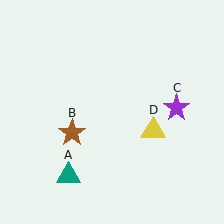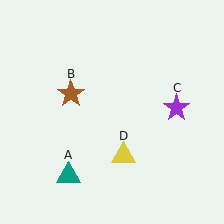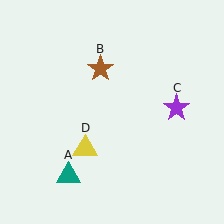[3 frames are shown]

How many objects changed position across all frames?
2 objects changed position: brown star (object B), yellow triangle (object D).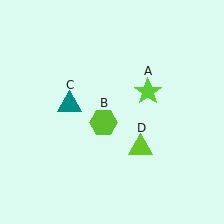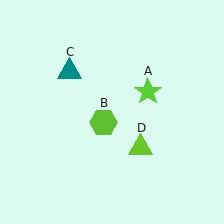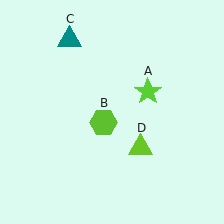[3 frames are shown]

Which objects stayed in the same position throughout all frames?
Lime star (object A) and lime hexagon (object B) and lime triangle (object D) remained stationary.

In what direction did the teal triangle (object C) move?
The teal triangle (object C) moved up.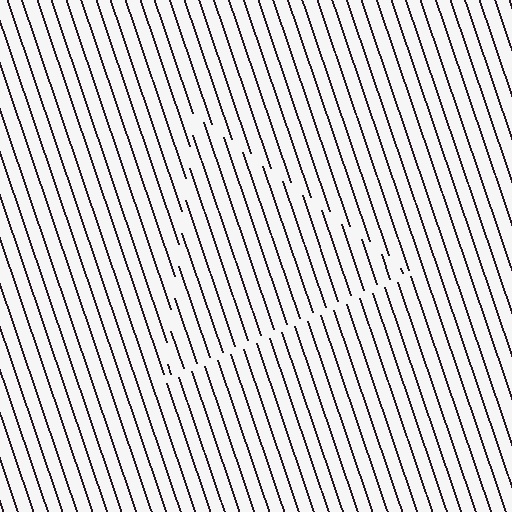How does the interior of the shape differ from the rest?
The interior of the shape contains the same grating, shifted by half a period — the contour is defined by the phase discontinuity where line-ends from the inner and outer gratings abut.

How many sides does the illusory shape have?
3 sides — the line-ends trace a triangle.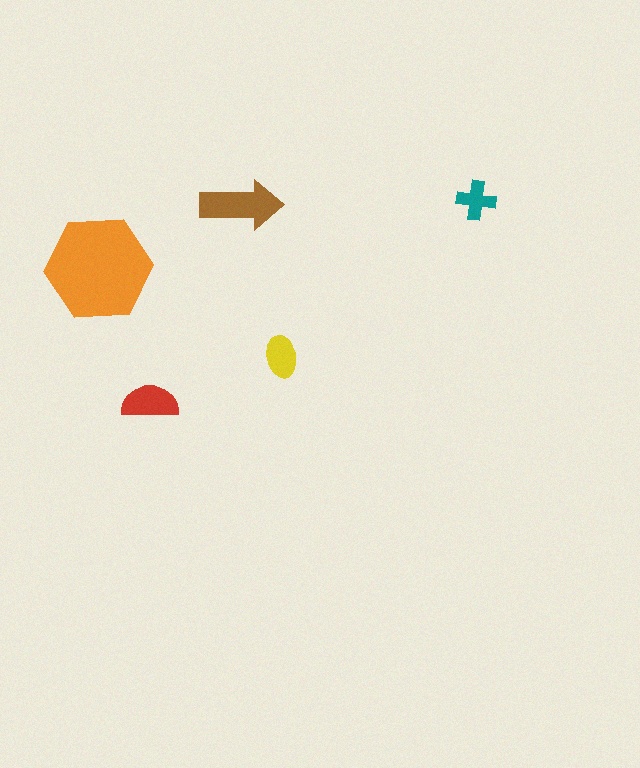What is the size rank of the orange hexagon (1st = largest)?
1st.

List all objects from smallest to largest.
The teal cross, the yellow ellipse, the red semicircle, the brown arrow, the orange hexagon.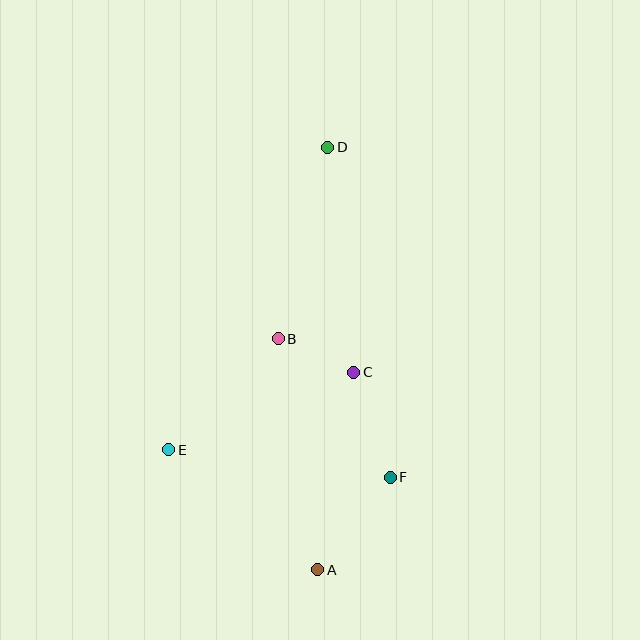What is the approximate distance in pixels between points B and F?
The distance between B and F is approximately 178 pixels.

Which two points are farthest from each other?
Points A and D are farthest from each other.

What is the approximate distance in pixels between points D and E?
The distance between D and E is approximately 342 pixels.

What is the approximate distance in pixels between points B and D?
The distance between B and D is approximately 198 pixels.